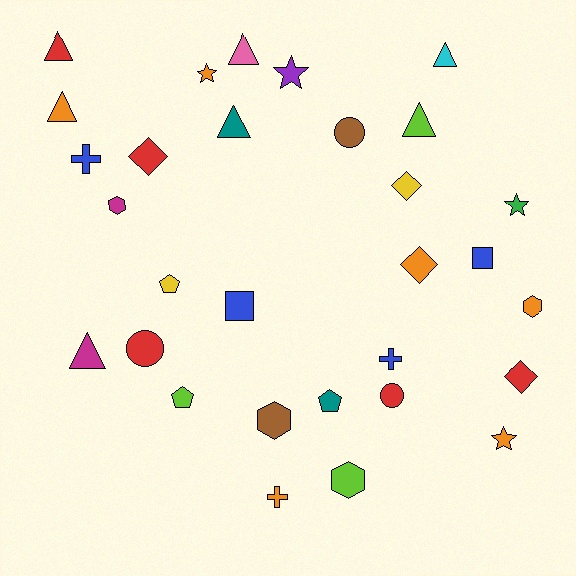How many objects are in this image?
There are 30 objects.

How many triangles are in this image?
There are 7 triangles.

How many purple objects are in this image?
There is 1 purple object.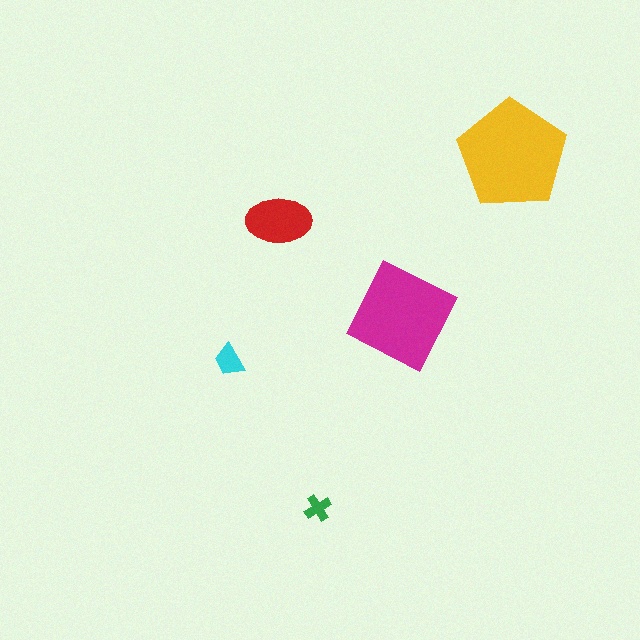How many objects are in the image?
There are 5 objects in the image.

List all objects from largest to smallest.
The yellow pentagon, the magenta diamond, the red ellipse, the cyan trapezoid, the green cross.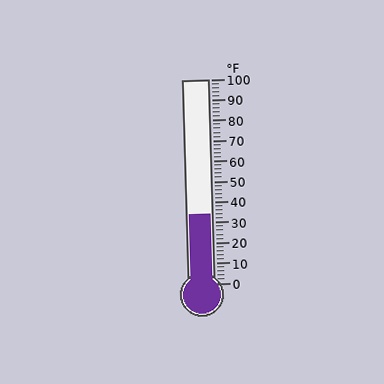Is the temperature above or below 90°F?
The temperature is below 90°F.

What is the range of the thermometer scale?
The thermometer scale ranges from 0°F to 100°F.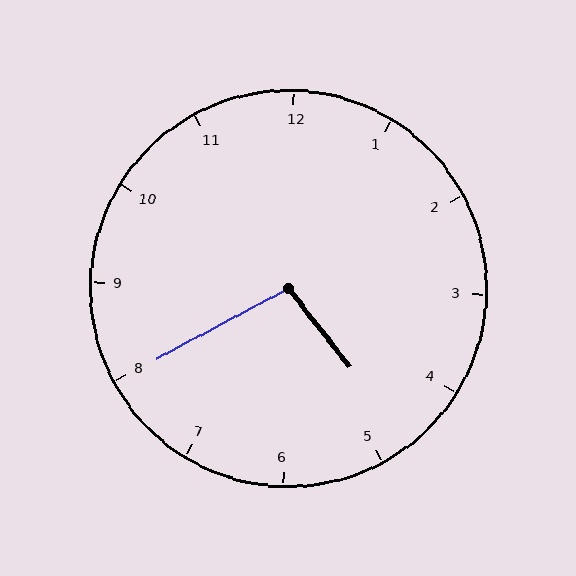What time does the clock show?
4:40.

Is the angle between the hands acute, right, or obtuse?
It is obtuse.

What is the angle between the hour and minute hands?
Approximately 100 degrees.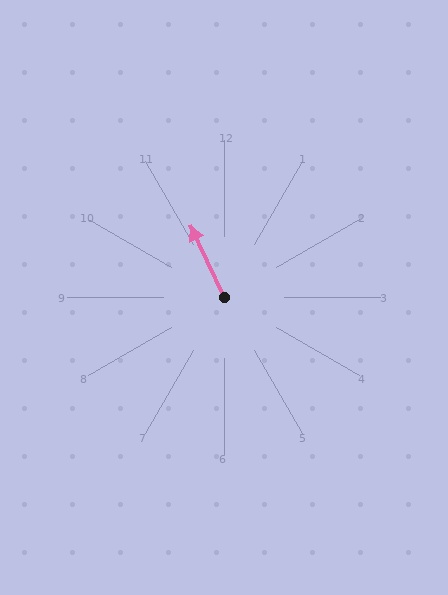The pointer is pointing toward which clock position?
Roughly 11 o'clock.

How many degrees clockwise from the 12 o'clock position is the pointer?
Approximately 335 degrees.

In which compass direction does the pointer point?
Northwest.